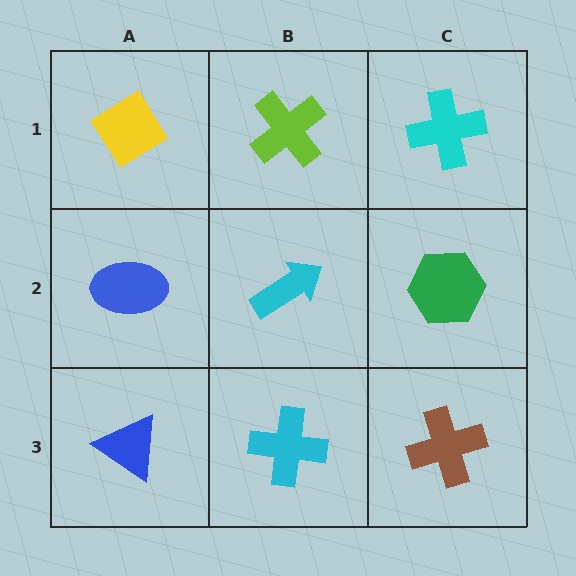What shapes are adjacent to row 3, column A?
A blue ellipse (row 2, column A), a cyan cross (row 3, column B).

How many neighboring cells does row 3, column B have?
3.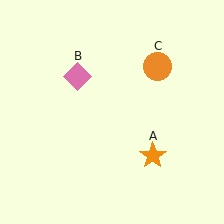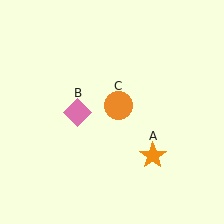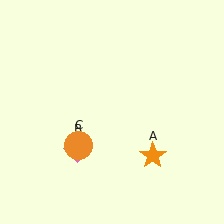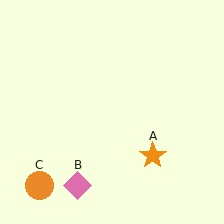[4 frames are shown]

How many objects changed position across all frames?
2 objects changed position: pink diamond (object B), orange circle (object C).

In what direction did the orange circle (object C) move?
The orange circle (object C) moved down and to the left.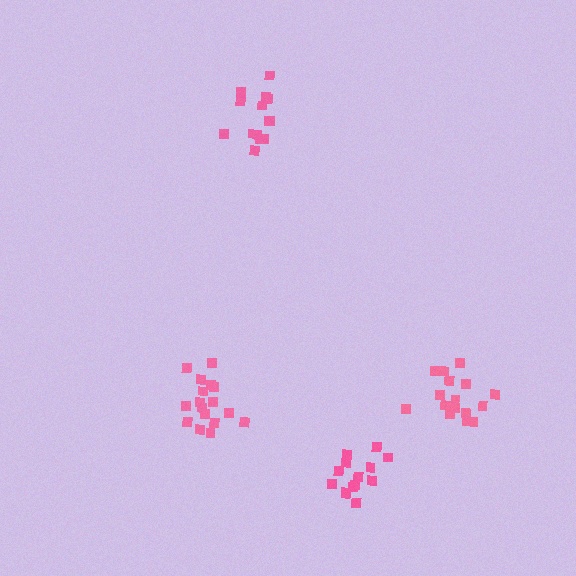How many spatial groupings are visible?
There are 4 spatial groupings.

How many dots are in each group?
Group 1: 14 dots, Group 2: 16 dots, Group 3: 14 dots, Group 4: 17 dots (61 total).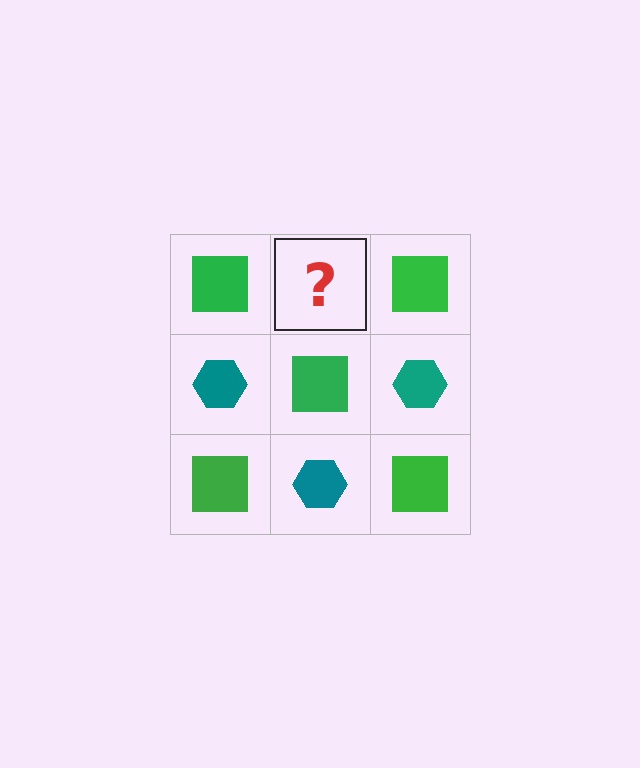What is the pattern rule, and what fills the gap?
The rule is that it alternates green square and teal hexagon in a checkerboard pattern. The gap should be filled with a teal hexagon.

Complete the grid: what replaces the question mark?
The question mark should be replaced with a teal hexagon.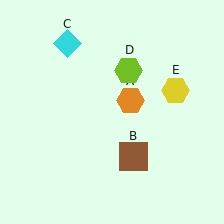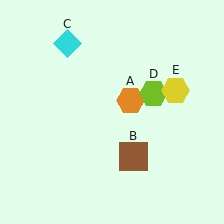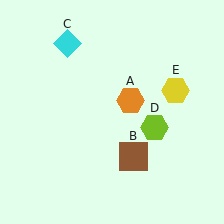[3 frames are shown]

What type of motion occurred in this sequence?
The lime hexagon (object D) rotated clockwise around the center of the scene.